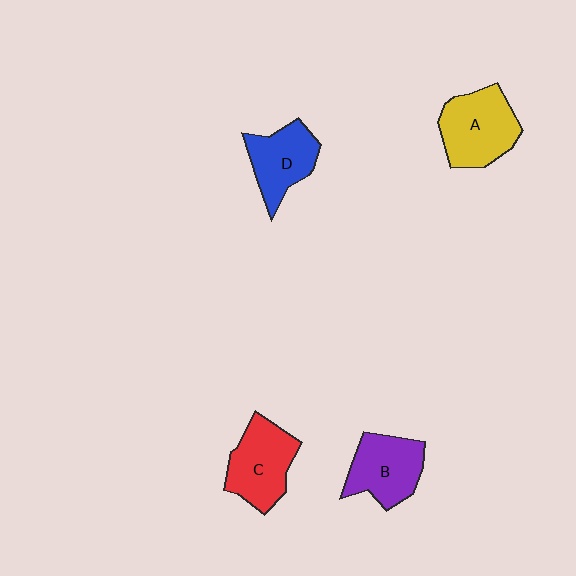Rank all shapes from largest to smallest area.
From largest to smallest: A (yellow), C (red), B (purple), D (blue).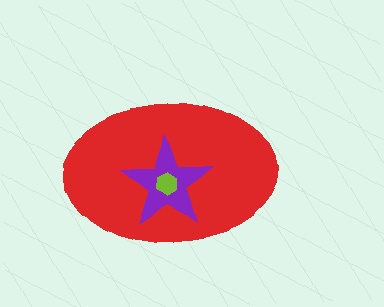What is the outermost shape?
The red ellipse.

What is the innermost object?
The lime hexagon.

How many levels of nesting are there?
3.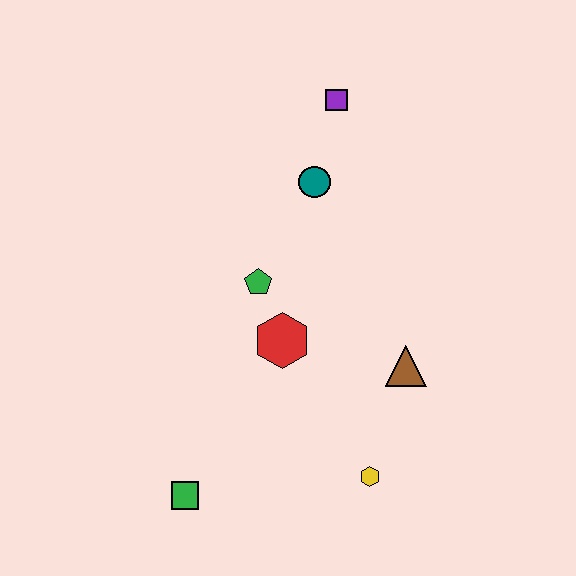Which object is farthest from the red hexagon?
The purple square is farthest from the red hexagon.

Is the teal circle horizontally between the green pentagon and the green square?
No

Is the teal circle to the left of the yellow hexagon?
Yes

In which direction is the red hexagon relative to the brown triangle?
The red hexagon is to the left of the brown triangle.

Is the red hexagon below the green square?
No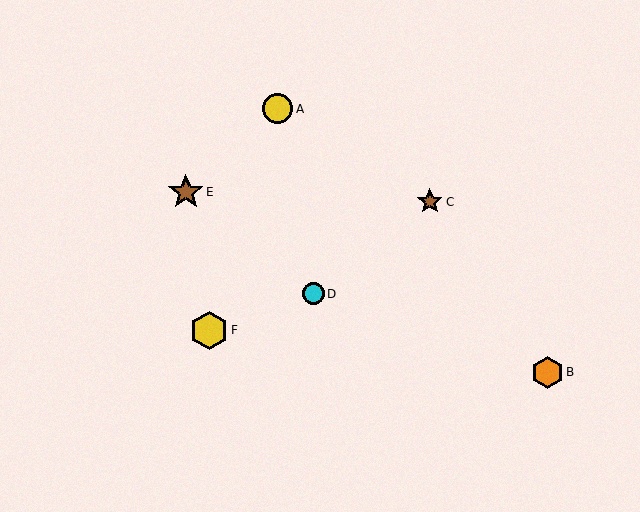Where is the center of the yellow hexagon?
The center of the yellow hexagon is at (209, 330).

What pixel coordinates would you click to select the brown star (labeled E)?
Click at (186, 192) to select the brown star E.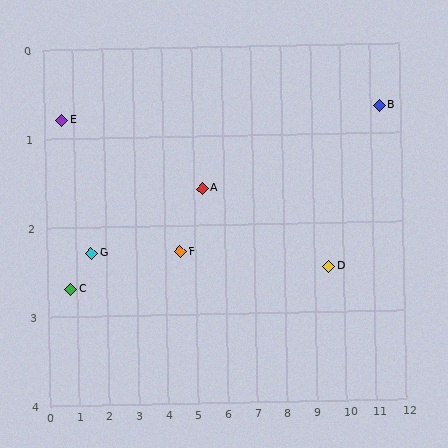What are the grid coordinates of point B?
Point B is at approximately (11.3, 0.7).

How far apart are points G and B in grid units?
Points G and B are about 9.9 grid units apart.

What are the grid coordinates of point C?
Point C is at approximately (0.8, 2.7).